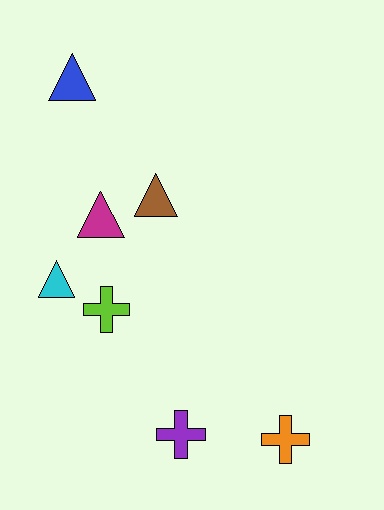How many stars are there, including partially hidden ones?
There are no stars.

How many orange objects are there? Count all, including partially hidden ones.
There is 1 orange object.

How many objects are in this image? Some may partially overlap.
There are 7 objects.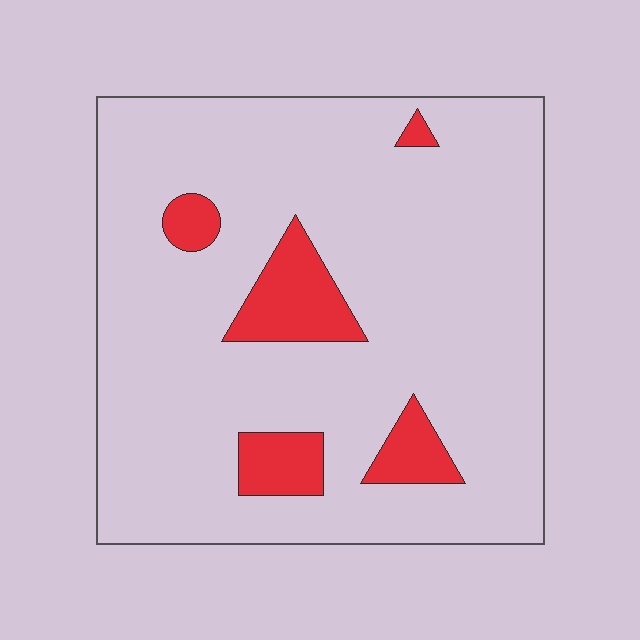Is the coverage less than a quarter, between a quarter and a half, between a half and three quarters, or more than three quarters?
Less than a quarter.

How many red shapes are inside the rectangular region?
5.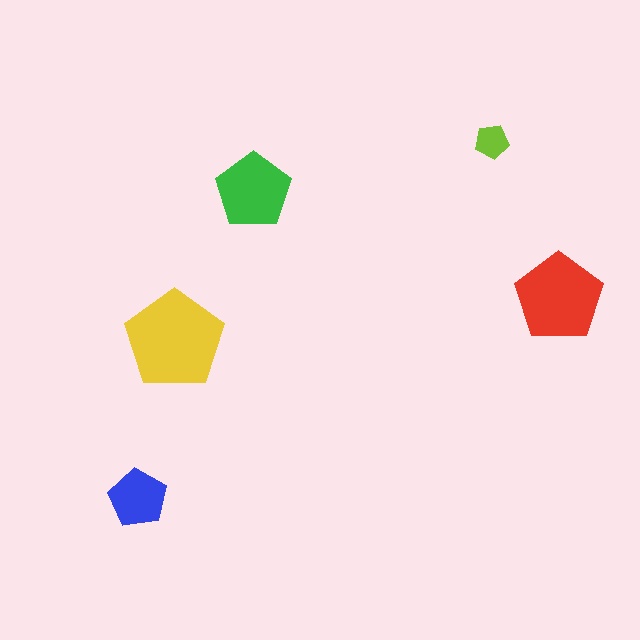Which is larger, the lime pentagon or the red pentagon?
The red one.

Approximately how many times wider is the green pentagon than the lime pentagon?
About 2 times wider.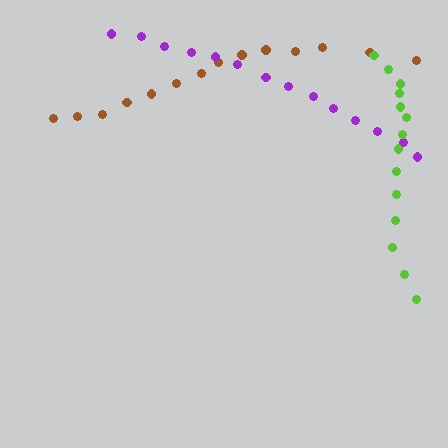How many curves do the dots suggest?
There are 3 distinct paths.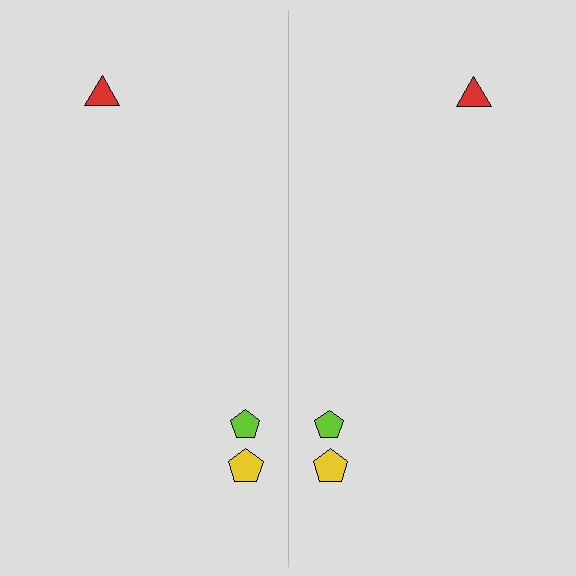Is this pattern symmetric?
Yes, this pattern has bilateral (reflection) symmetry.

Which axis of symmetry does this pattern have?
The pattern has a vertical axis of symmetry running through the center of the image.